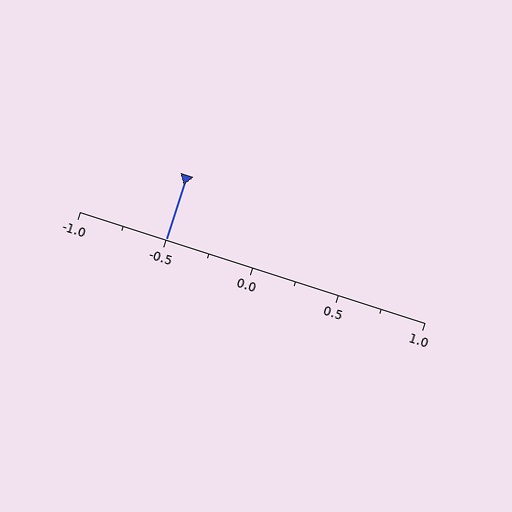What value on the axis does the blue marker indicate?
The marker indicates approximately -0.5.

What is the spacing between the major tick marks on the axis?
The major ticks are spaced 0.5 apart.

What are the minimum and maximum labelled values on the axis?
The axis runs from -1.0 to 1.0.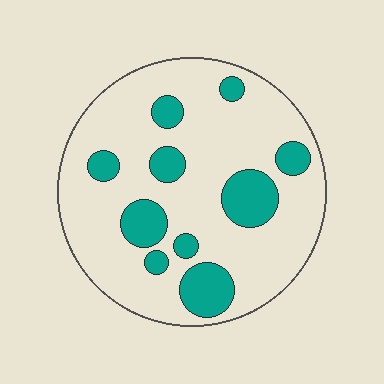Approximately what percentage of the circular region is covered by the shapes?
Approximately 20%.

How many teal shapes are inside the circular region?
10.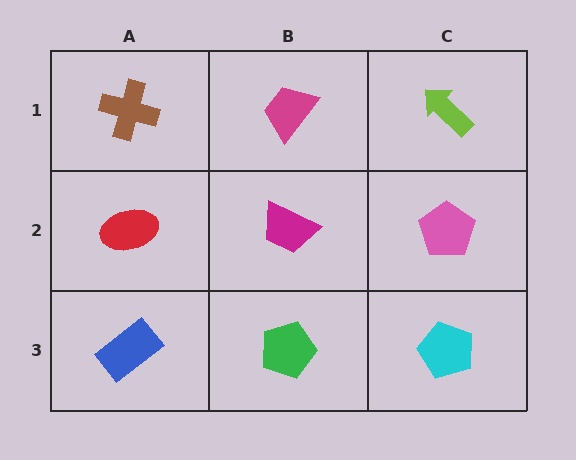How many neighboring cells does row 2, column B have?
4.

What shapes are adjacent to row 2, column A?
A brown cross (row 1, column A), a blue rectangle (row 3, column A), a magenta trapezoid (row 2, column B).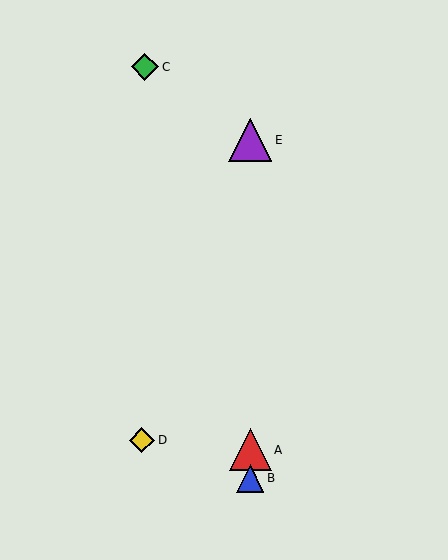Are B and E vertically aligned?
Yes, both are at x≈250.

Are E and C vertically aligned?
No, E is at x≈250 and C is at x≈145.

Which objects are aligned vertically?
Objects A, B, E are aligned vertically.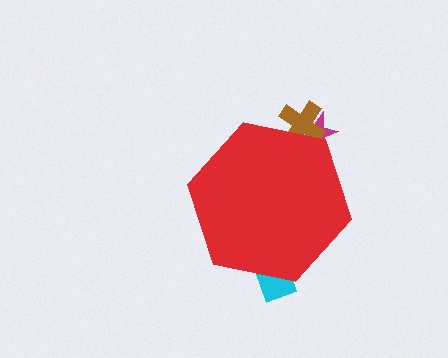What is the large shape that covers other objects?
A red hexagon.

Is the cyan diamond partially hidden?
Yes, the cyan diamond is partially hidden behind the red hexagon.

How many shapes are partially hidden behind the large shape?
3 shapes are partially hidden.